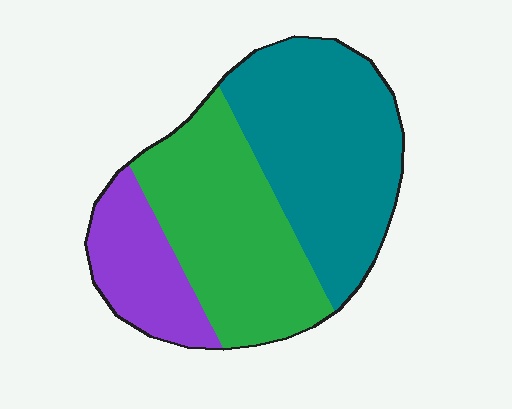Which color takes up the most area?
Teal, at roughly 45%.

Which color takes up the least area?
Purple, at roughly 20%.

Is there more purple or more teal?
Teal.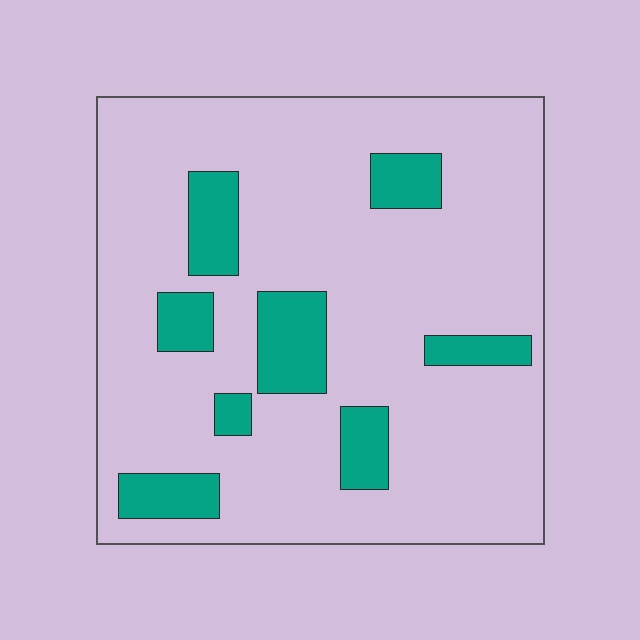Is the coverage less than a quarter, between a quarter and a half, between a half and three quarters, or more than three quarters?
Less than a quarter.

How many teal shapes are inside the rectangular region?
8.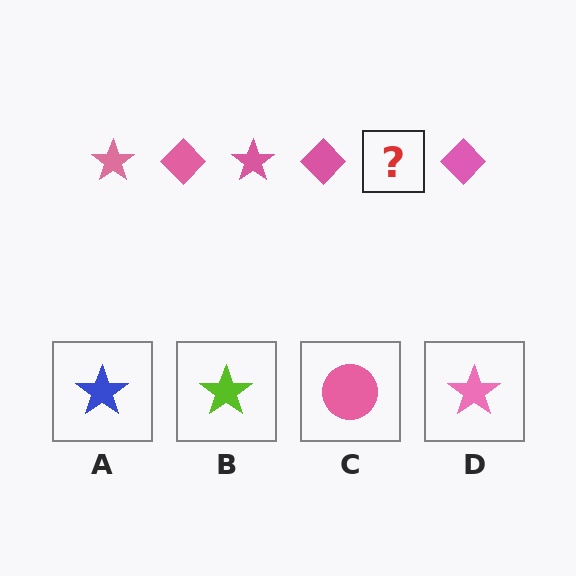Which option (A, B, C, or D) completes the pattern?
D.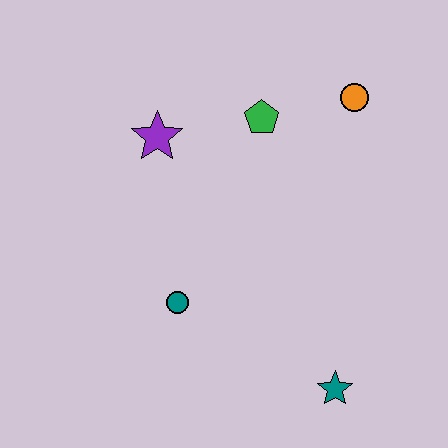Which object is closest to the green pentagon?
The orange circle is closest to the green pentagon.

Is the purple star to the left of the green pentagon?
Yes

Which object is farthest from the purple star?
The teal star is farthest from the purple star.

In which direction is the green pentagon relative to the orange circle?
The green pentagon is to the left of the orange circle.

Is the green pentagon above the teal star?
Yes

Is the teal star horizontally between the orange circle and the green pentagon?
Yes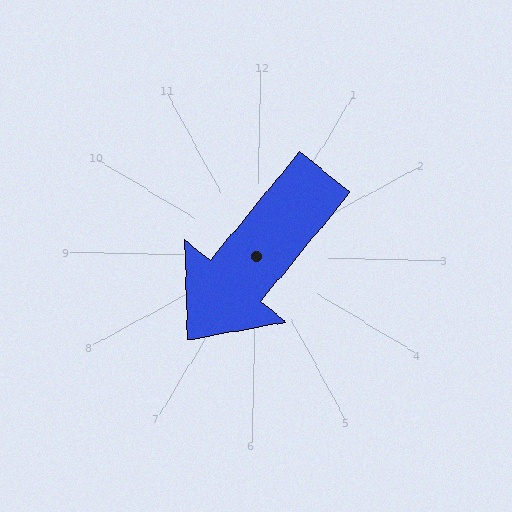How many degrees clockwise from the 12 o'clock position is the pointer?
Approximately 218 degrees.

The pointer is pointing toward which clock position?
Roughly 7 o'clock.